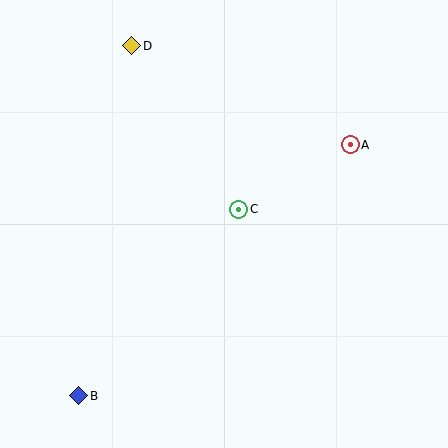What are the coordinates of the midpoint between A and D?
The midpoint between A and D is at (241, 95).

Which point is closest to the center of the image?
Point C at (239, 209) is closest to the center.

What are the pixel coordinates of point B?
Point B is at (79, 396).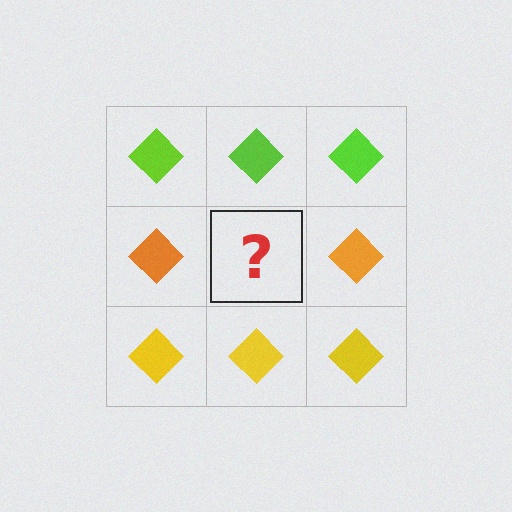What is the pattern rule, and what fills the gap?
The rule is that each row has a consistent color. The gap should be filled with an orange diamond.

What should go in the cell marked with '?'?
The missing cell should contain an orange diamond.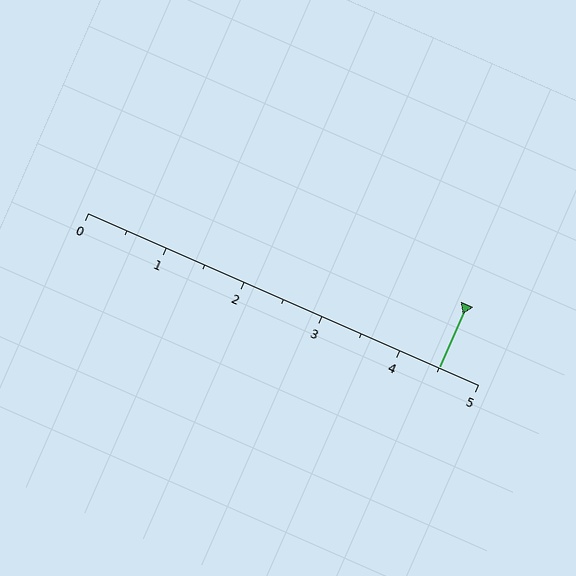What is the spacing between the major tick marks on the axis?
The major ticks are spaced 1 apart.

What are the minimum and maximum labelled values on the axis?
The axis runs from 0 to 5.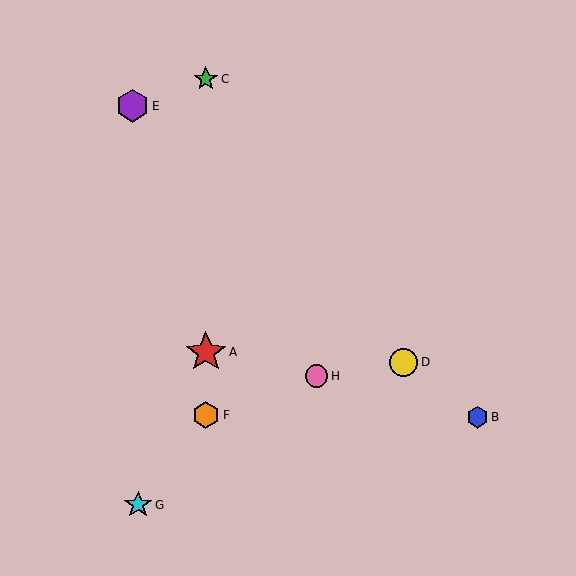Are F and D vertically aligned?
No, F is at x≈206 and D is at x≈404.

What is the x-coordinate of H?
Object H is at x≈316.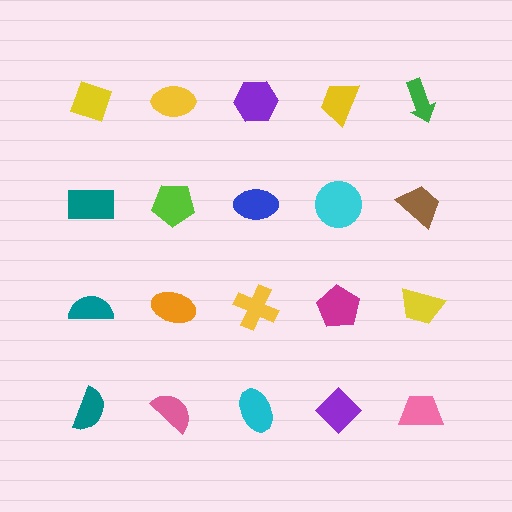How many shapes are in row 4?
5 shapes.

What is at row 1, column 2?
A yellow ellipse.